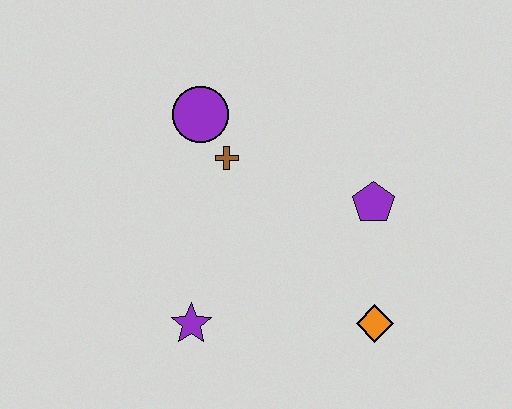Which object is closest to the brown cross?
The purple circle is closest to the brown cross.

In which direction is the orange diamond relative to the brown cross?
The orange diamond is below the brown cross.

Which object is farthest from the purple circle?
The orange diamond is farthest from the purple circle.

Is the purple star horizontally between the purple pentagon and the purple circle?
No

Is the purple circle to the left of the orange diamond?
Yes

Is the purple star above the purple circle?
No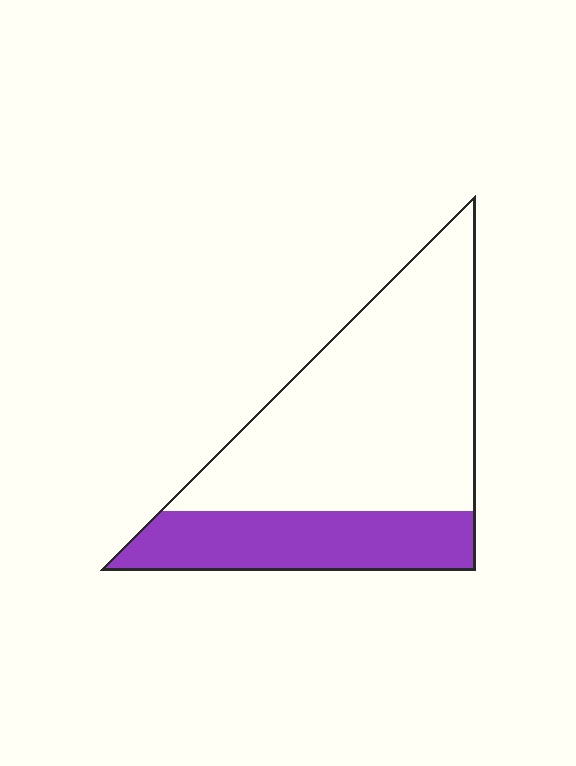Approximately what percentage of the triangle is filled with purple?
Approximately 30%.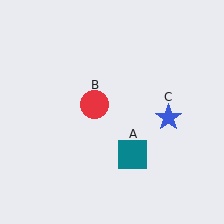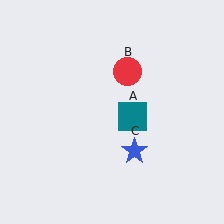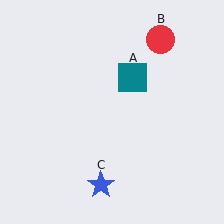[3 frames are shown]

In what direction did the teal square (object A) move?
The teal square (object A) moved up.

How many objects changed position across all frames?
3 objects changed position: teal square (object A), red circle (object B), blue star (object C).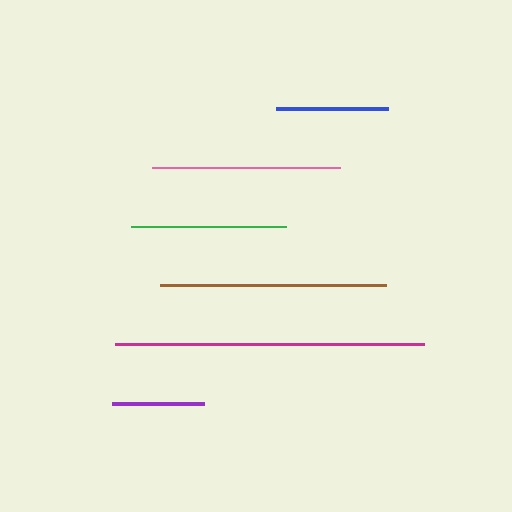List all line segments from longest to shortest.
From longest to shortest: magenta, brown, pink, green, blue, purple.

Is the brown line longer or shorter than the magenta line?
The magenta line is longer than the brown line.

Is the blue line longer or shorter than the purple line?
The blue line is longer than the purple line.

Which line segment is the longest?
The magenta line is the longest at approximately 309 pixels.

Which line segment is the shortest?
The purple line is the shortest at approximately 92 pixels.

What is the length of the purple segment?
The purple segment is approximately 92 pixels long.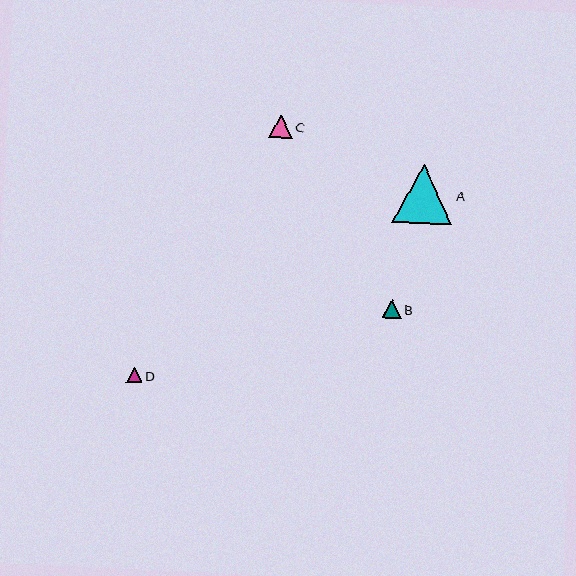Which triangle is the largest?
Triangle A is the largest with a size of approximately 60 pixels.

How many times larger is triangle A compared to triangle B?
Triangle A is approximately 3.2 times the size of triangle B.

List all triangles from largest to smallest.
From largest to smallest: A, C, B, D.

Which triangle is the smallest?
Triangle D is the smallest with a size of approximately 15 pixels.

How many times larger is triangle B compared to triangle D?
Triangle B is approximately 1.2 times the size of triangle D.